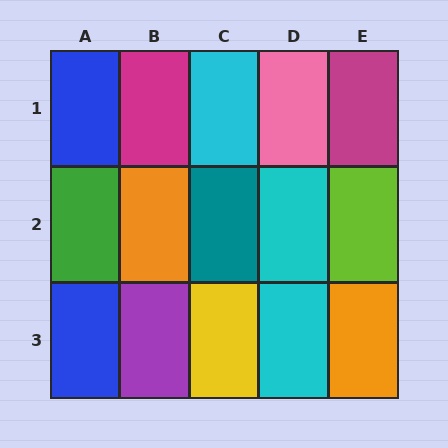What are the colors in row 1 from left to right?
Blue, magenta, cyan, pink, magenta.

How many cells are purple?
1 cell is purple.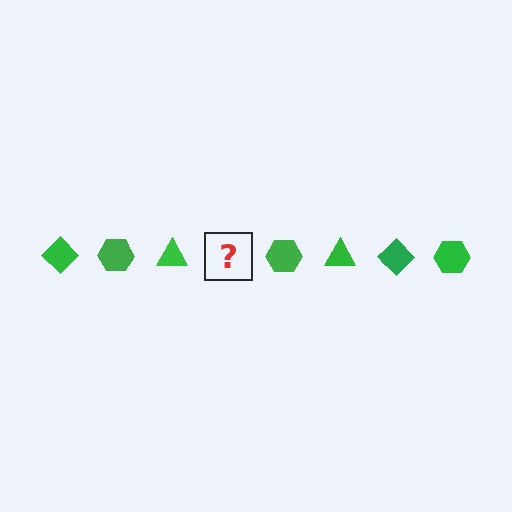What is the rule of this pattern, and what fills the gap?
The rule is that the pattern cycles through diamond, hexagon, triangle shapes in green. The gap should be filled with a green diamond.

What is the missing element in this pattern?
The missing element is a green diamond.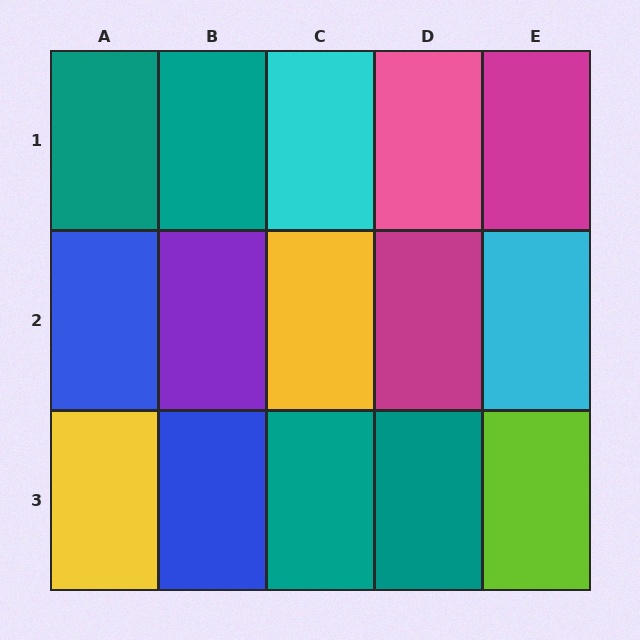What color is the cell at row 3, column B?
Blue.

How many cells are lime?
1 cell is lime.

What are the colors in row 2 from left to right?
Blue, purple, yellow, magenta, cyan.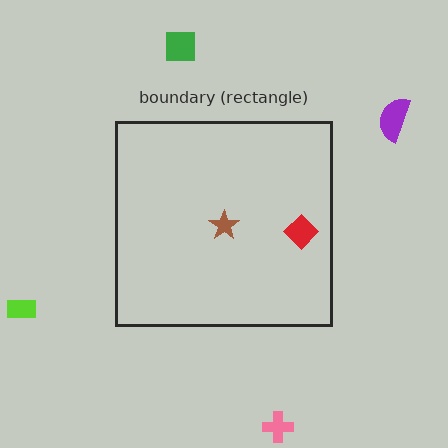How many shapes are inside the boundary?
2 inside, 4 outside.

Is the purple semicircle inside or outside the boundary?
Outside.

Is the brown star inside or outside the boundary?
Inside.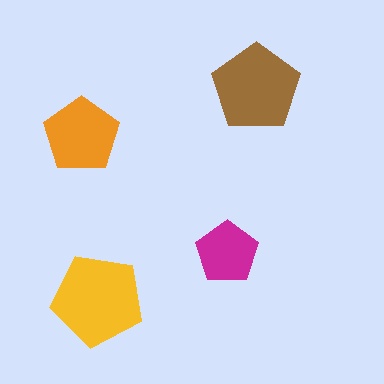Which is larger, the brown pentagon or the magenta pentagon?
The brown one.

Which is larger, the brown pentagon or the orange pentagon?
The brown one.